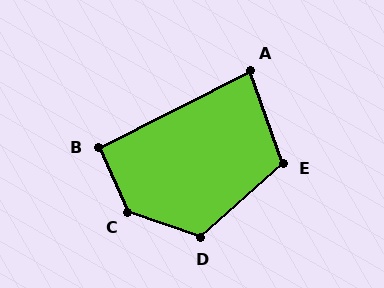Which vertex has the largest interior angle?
C, at approximately 134 degrees.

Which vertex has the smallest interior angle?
A, at approximately 83 degrees.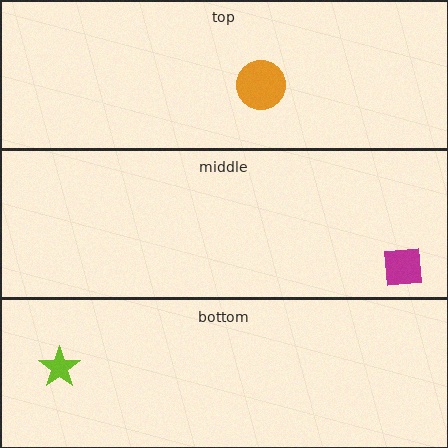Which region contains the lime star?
The bottom region.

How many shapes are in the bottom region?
1.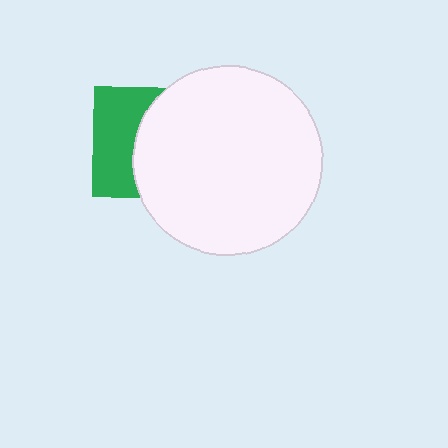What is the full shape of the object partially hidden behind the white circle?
The partially hidden object is a green square.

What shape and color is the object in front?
The object in front is a white circle.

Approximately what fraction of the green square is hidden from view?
Roughly 57% of the green square is hidden behind the white circle.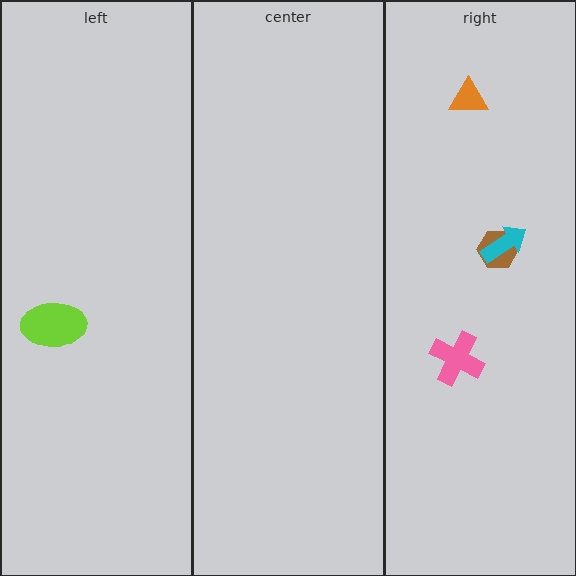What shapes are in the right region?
The brown hexagon, the cyan arrow, the orange triangle, the pink cross.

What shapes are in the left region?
The lime ellipse.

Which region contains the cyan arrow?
The right region.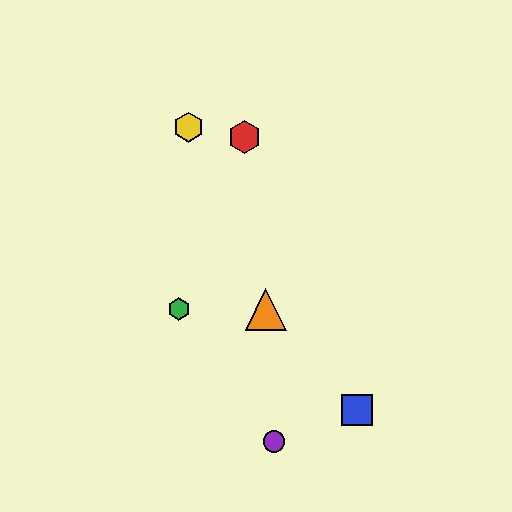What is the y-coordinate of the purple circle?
The purple circle is at y≈442.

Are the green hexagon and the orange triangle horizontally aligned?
Yes, both are at y≈309.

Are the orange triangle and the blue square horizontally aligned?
No, the orange triangle is at y≈309 and the blue square is at y≈410.